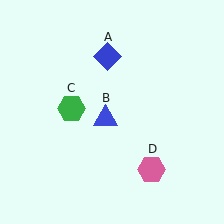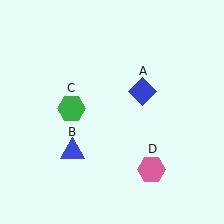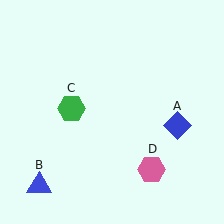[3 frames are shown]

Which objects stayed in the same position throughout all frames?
Green hexagon (object C) and pink hexagon (object D) remained stationary.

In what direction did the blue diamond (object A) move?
The blue diamond (object A) moved down and to the right.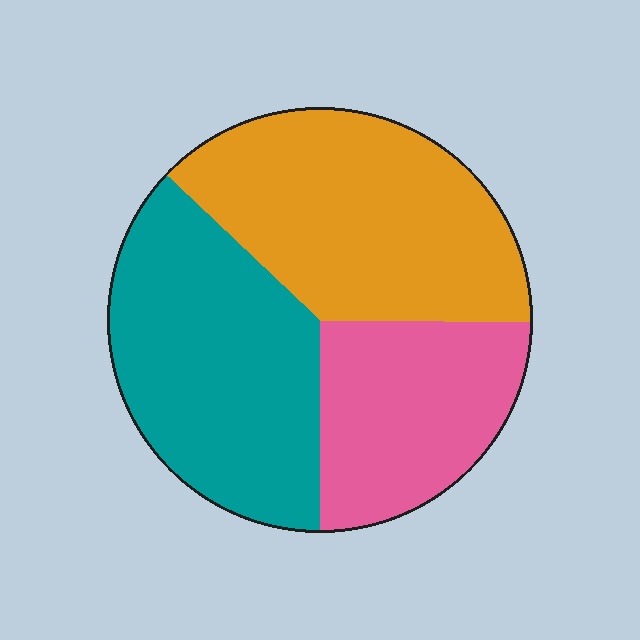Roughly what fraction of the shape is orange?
Orange covers 38% of the shape.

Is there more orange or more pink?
Orange.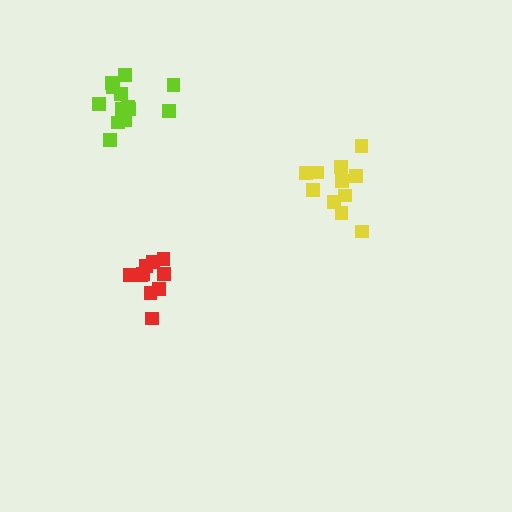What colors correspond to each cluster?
The clusters are colored: red, yellow, lime.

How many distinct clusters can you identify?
There are 3 distinct clusters.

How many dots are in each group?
Group 1: 10 dots, Group 2: 11 dots, Group 3: 13 dots (34 total).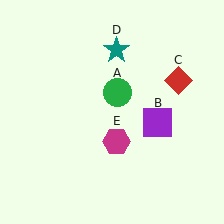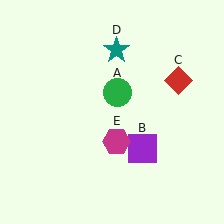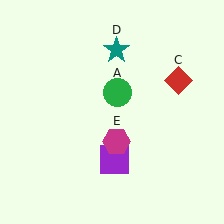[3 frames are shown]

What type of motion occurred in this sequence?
The purple square (object B) rotated clockwise around the center of the scene.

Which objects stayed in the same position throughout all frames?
Green circle (object A) and red diamond (object C) and teal star (object D) and magenta hexagon (object E) remained stationary.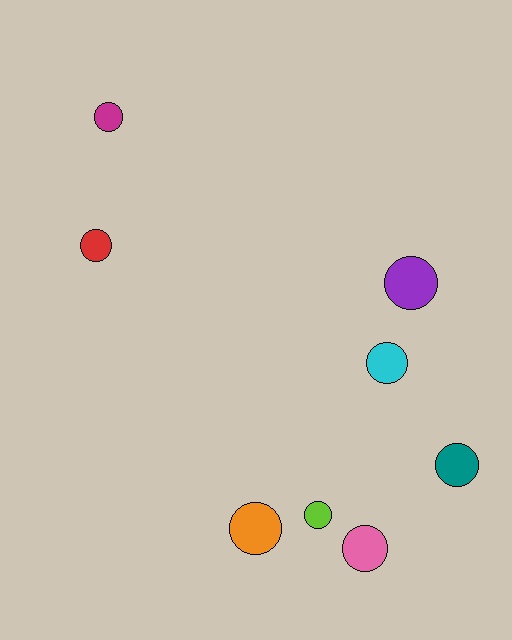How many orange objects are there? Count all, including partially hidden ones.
There is 1 orange object.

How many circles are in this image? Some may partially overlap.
There are 8 circles.